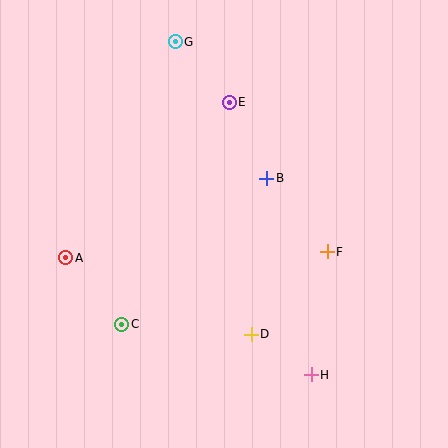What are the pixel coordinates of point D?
Point D is at (251, 334).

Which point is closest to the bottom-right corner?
Point H is closest to the bottom-right corner.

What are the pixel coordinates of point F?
Point F is at (327, 252).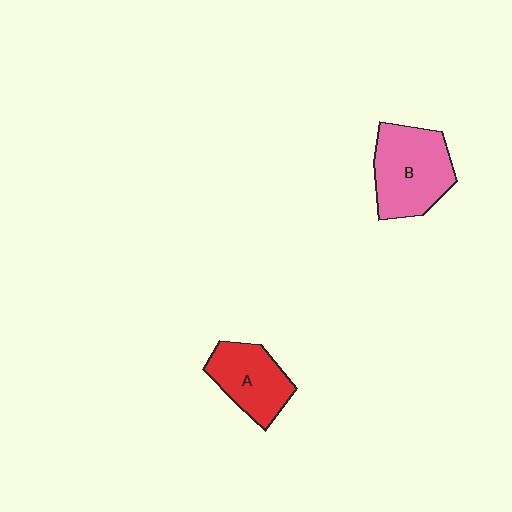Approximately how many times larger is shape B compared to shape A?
Approximately 1.3 times.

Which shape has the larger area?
Shape B (pink).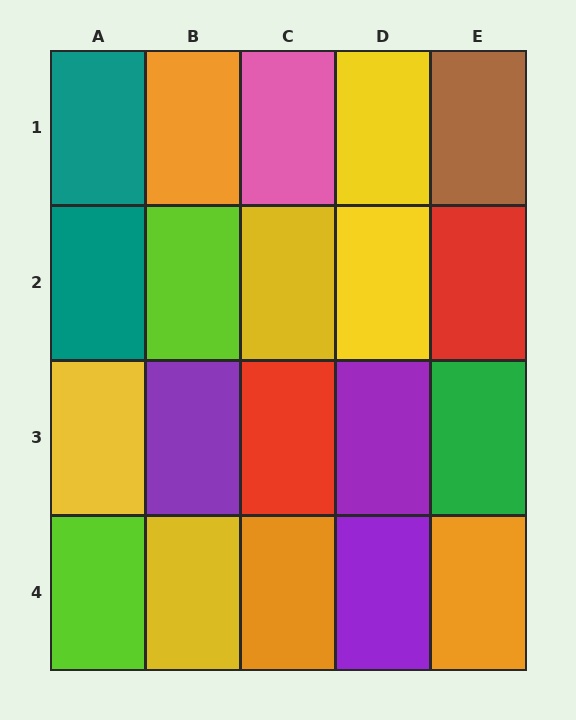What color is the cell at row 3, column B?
Purple.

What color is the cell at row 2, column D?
Yellow.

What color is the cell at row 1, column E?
Brown.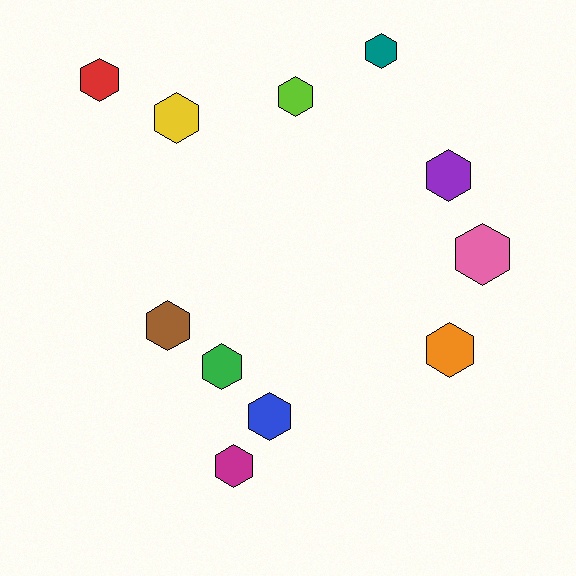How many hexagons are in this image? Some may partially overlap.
There are 11 hexagons.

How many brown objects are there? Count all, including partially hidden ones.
There is 1 brown object.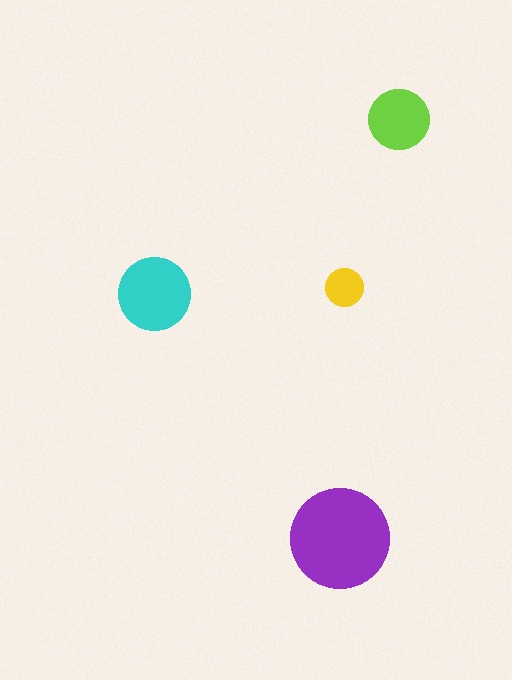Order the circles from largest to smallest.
the purple one, the cyan one, the lime one, the yellow one.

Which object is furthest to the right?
The lime circle is rightmost.